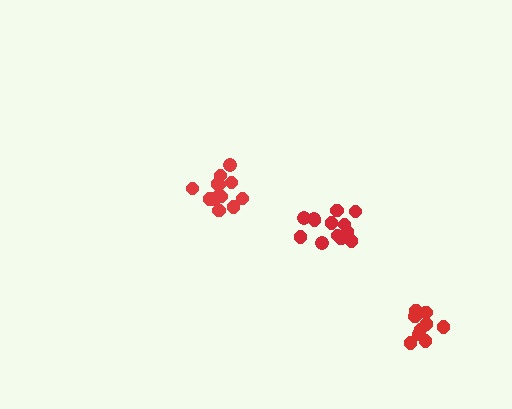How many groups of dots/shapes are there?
There are 3 groups.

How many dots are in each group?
Group 1: 9 dots, Group 2: 13 dots, Group 3: 13 dots (35 total).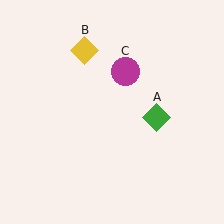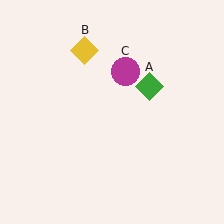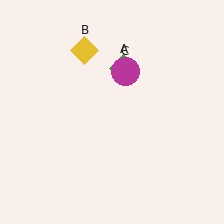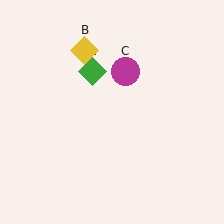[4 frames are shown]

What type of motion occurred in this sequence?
The green diamond (object A) rotated counterclockwise around the center of the scene.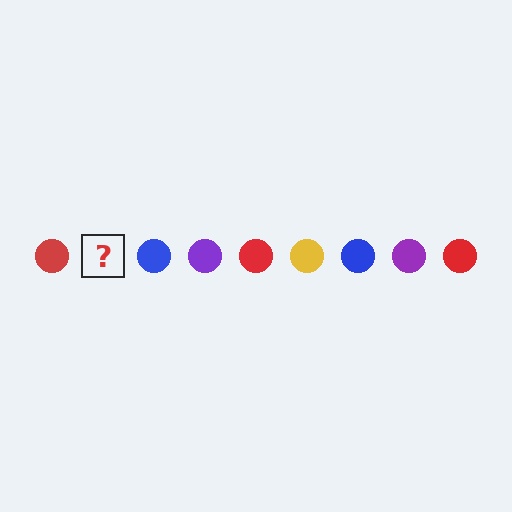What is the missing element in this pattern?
The missing element is a yellow circle.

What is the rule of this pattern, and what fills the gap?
The rule is that the pattern cycles through red, yellow, blue, purple circles. The gap should be filled with a yellow circle.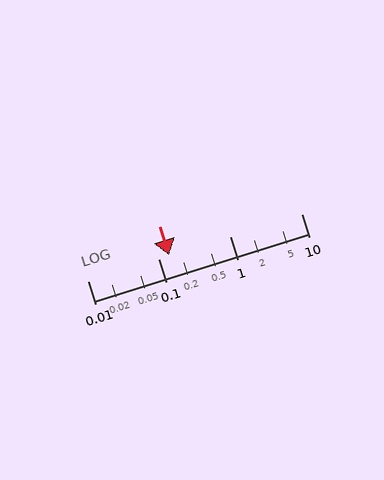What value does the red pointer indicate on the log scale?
The pointer indicates approximately 0.14.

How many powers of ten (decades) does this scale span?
The scale spans 3 decades, from 0.01 to 10.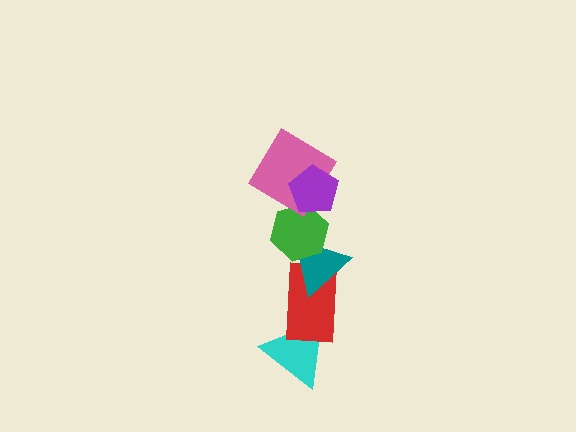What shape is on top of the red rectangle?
The teal triangle is on top of the red rectangle.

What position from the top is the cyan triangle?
The cyan triangle is 6th from the top.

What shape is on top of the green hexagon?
The pink diamond is on top of the green hexagon.